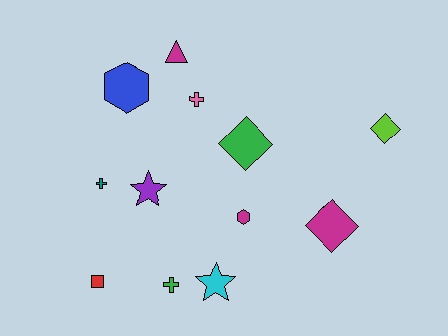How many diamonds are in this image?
There are 3 diamonds.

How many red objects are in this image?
There is 1 red object.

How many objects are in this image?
There are 12 objects.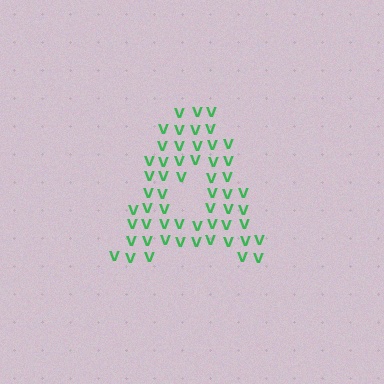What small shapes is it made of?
It is made of small letter V's.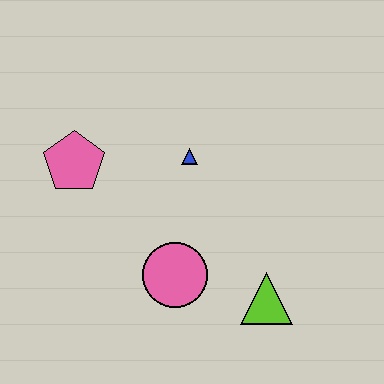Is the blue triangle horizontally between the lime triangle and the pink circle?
Yes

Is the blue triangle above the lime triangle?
Yes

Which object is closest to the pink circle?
The lime triangle is closest to the pink circle.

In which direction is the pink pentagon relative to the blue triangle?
The pink pentagon is to the left of the blue triangle.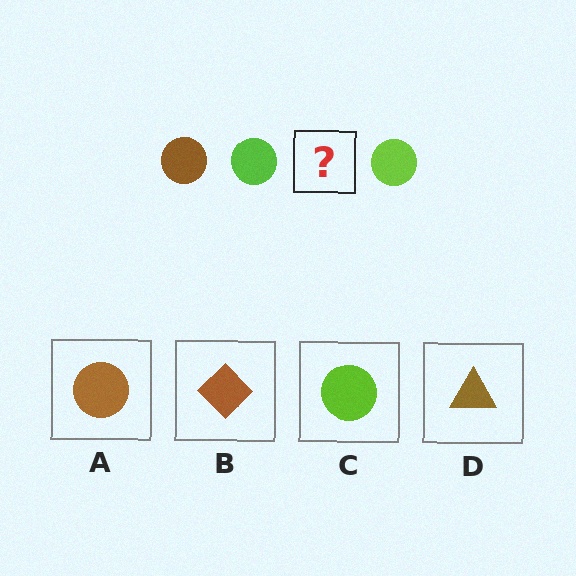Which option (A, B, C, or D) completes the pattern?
A.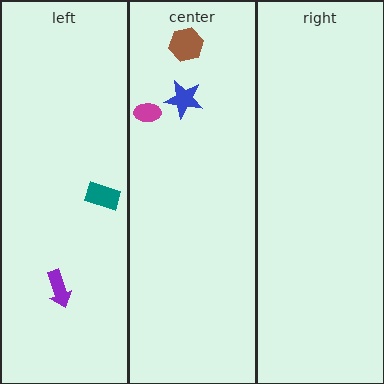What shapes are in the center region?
The blue star, the brown hexagon, the magenta ellipse.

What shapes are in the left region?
The teal rectangle, the purple arrow.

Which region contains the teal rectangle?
The left region.